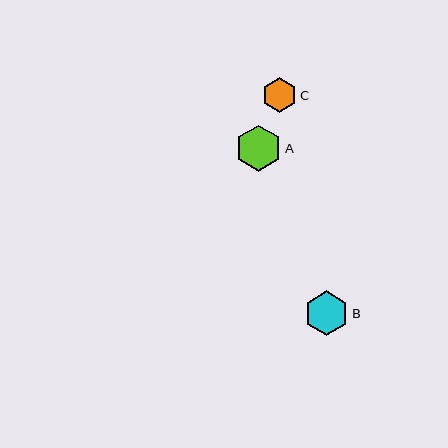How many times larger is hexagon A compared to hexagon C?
Hexagon A is approximately 1.3 times the size of hexagon C.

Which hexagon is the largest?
Hexagon A is the largest with a size of approximately 46 pixels.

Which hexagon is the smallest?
Hexagon C is the smallest with a size of approximately 35 pixels.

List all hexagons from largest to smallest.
From largest to smallest: A, B, C.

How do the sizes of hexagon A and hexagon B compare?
Hexagon A and hexagon B are approximately the same size.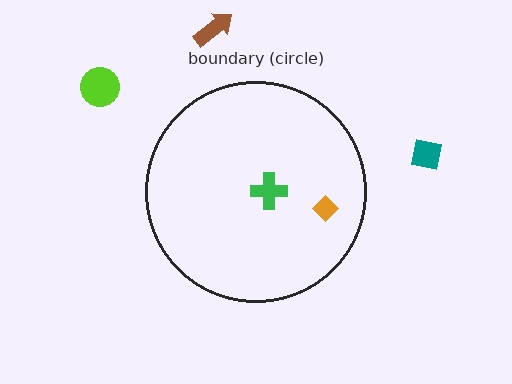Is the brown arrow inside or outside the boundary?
Outside.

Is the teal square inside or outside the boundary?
Outside.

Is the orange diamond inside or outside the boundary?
Inside.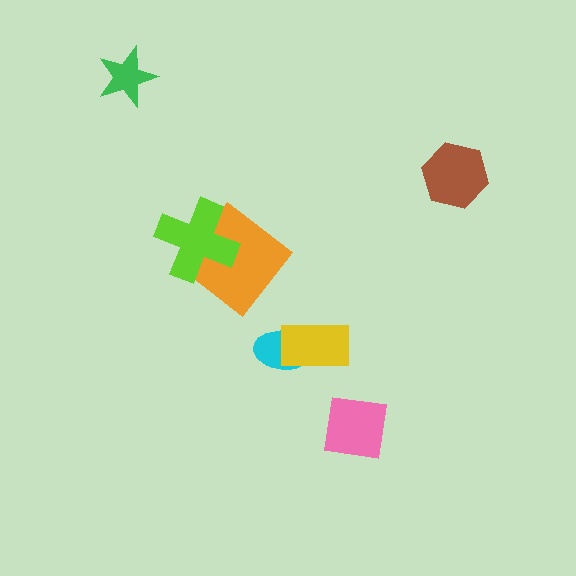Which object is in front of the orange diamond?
The lime cross is in front of the orange diamond.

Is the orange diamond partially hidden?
Yes, it is partially covered by another shape.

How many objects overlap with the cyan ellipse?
1 object overlaps with the cyan ellipse.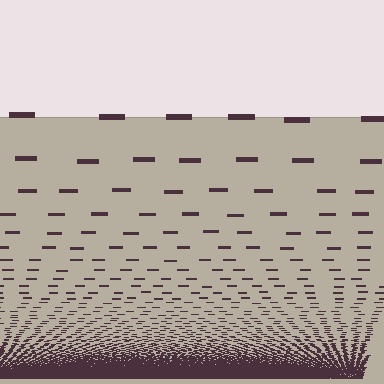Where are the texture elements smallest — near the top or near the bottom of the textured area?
Near the bottom.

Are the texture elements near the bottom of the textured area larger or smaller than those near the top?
Smaller. The gradient is inverted — elements near the bottom are smaller and denser.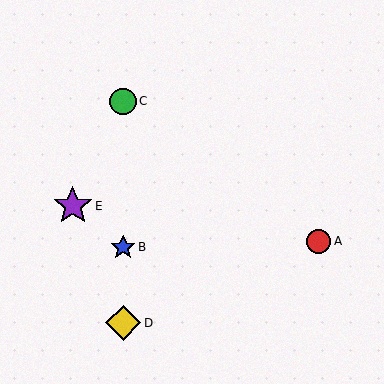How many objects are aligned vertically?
3 objects (B, C, D) are aligned vertically.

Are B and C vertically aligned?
Yes, both are at x≈123.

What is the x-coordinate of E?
Object E is at x≈73.